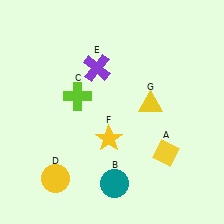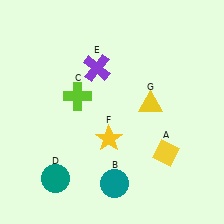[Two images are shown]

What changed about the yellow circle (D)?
In Image 1, D is yellow. In Image 2, it changed to teal.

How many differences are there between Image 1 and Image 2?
There is 1 difference between the two images.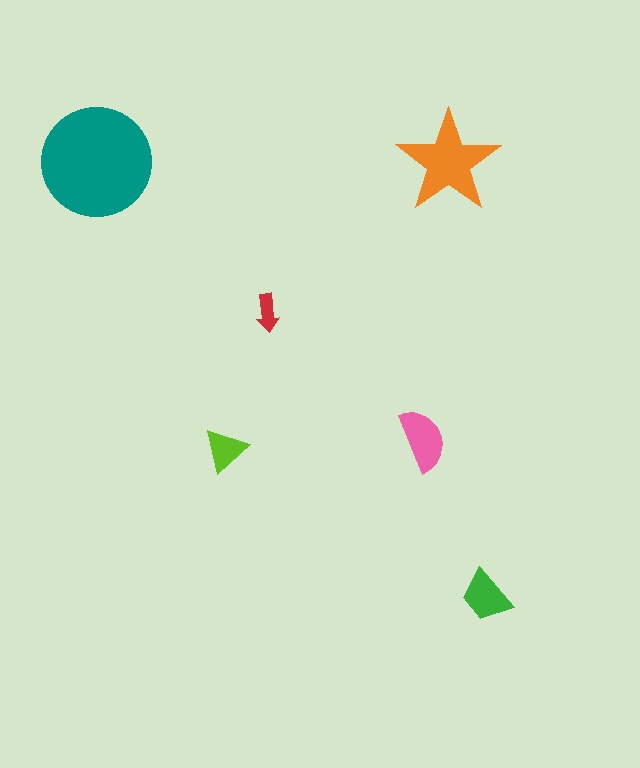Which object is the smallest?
The red arrow.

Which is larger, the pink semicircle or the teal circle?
The teal circle.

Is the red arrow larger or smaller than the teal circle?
Smaller.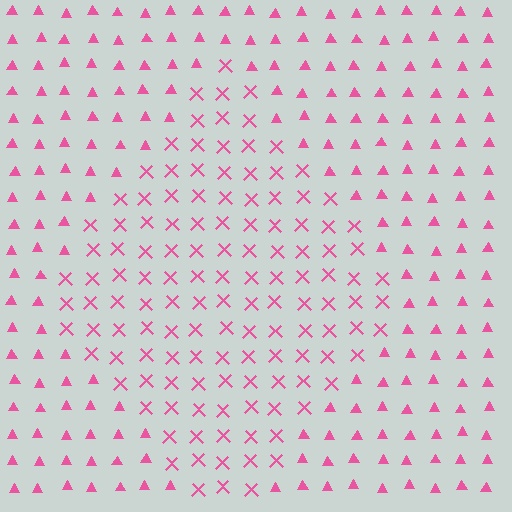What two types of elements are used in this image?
The image uses X marks inside the diamond region and triangles outside it.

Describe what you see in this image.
The image is filled with small pink elements arranged in a uniform grid. A diamond-shaped region contains X marks, while the surrounding area contains triangles. The boundary is defined purely by the change in element shape.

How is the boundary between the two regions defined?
The boundary is defined by a change in element shape: X marks inside vs. triangles outside. All elements share the same color and spacing.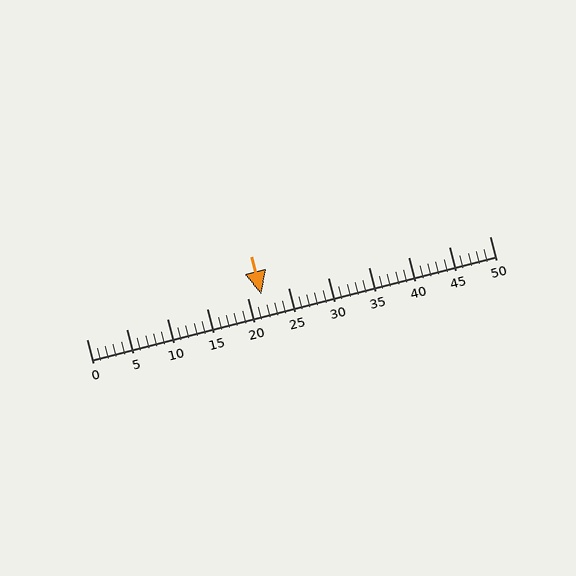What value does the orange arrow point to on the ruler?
The orange arrow points to approximately 22.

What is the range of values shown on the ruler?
The ruler shows values from 0 to 50.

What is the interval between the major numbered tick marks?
The major tick marks are spaced 5 units apart.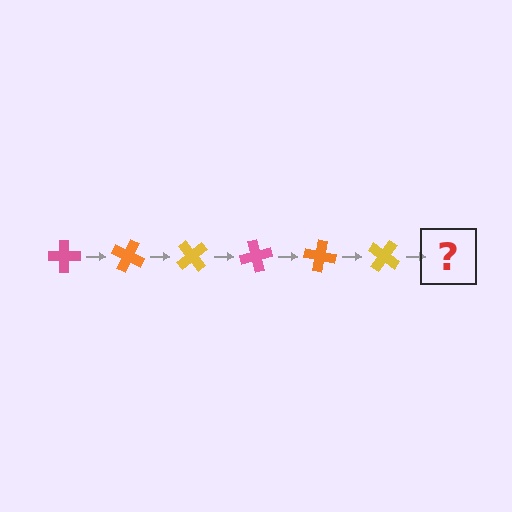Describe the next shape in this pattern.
It should be a pink cross, rotated 150 degrees from the start.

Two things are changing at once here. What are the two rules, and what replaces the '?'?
The two rules are that it rotates 25 degrees each step and the color cycles through pink, orange, and yellow. The '?' should be a pink cross, rotated 150 degrees from the start.